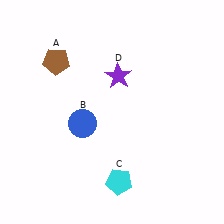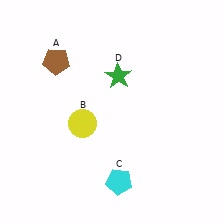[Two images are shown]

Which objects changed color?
B changed from blue to yellow. D changed from purple to green.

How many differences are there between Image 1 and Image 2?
There are 2 differences between the two images.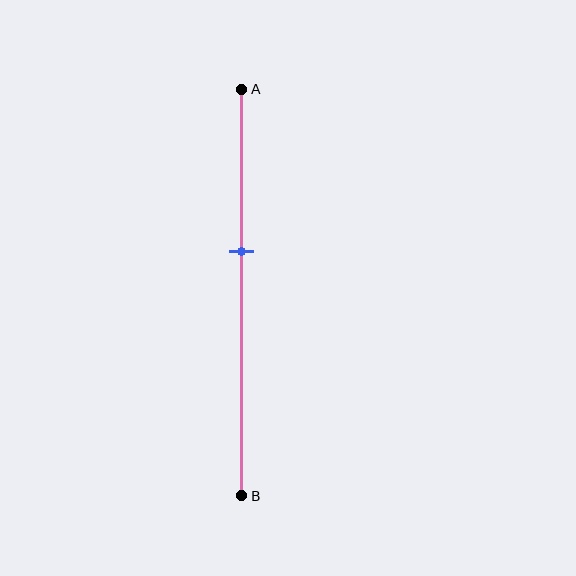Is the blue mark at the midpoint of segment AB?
No, the mark is at about 40% from A, not at the 50% midpoint.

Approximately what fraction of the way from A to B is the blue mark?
The blue mark is approximately 40% of the way from A to B.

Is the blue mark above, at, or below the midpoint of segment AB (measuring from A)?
The blue mark is above the midpoint of segment AB.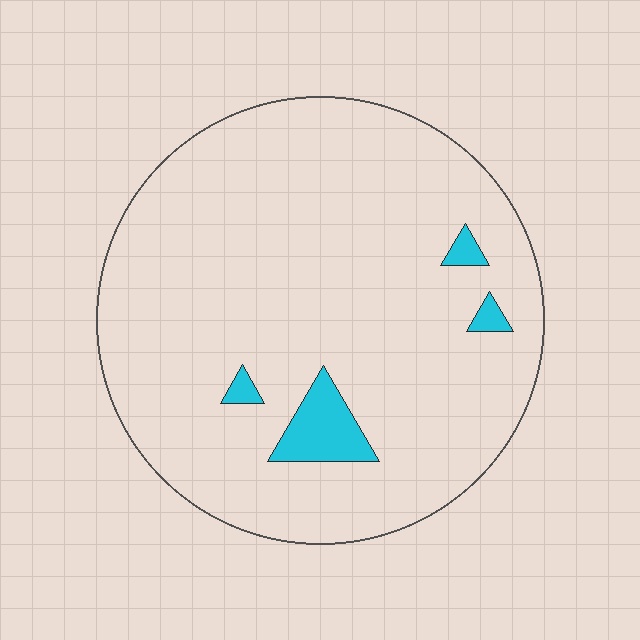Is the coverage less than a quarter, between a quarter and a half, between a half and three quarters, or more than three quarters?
Less than a quarter.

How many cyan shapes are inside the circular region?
4.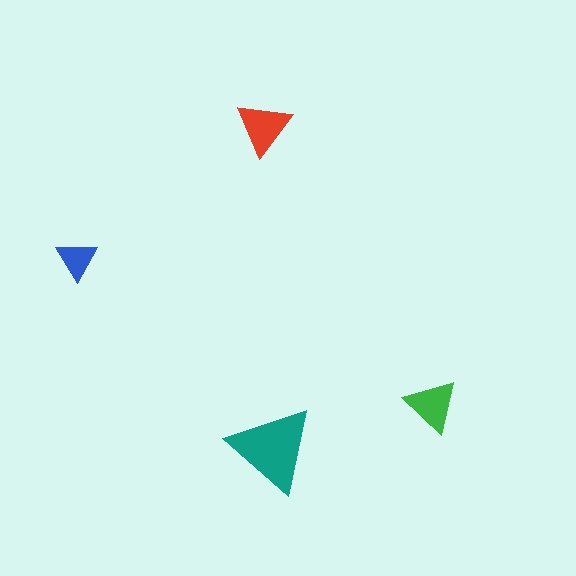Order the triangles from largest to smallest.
the teal one, the red one, the green one, the blue one.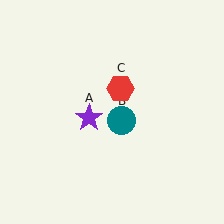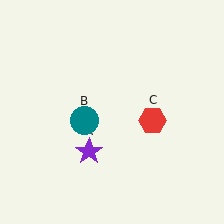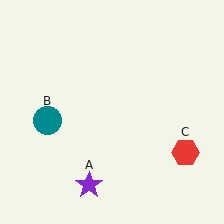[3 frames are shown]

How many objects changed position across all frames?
3 objects changed position: purple star (object A), teal circle (object B), red hexagon (object C).